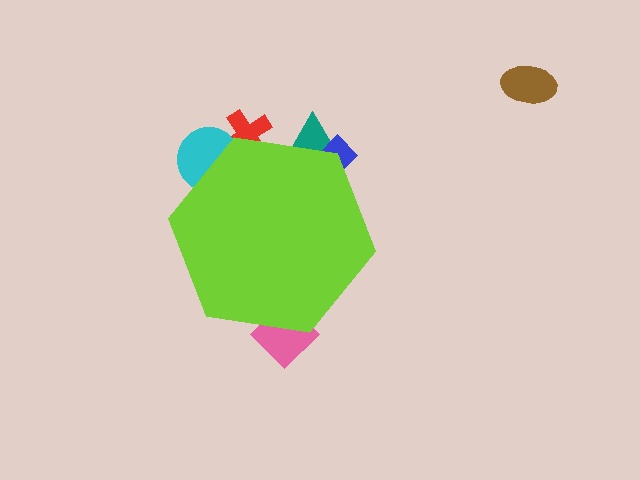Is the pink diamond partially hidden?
Yes, the pink diamond is partially hidden behind the lime hexagon.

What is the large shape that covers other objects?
A lime hexagon.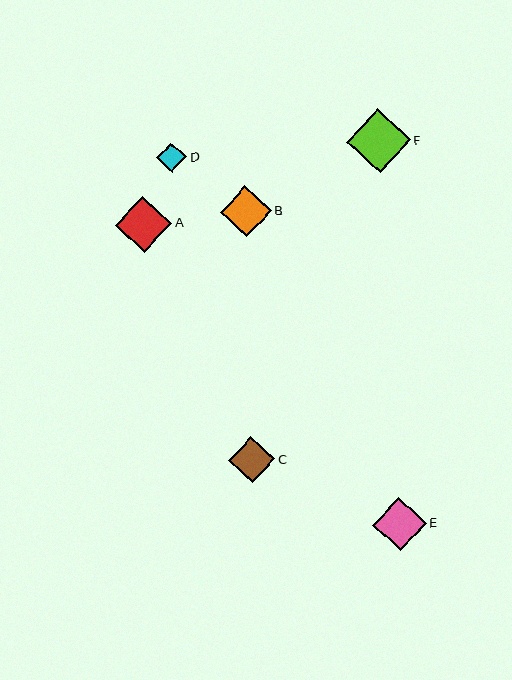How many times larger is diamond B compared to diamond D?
Diamond B is approximately 1.7 times the size of diamond D.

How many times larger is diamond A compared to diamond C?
Diamond A is approximately 1.2 times the size of diamond C.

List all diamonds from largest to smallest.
From largest to smallest: F, A, E, B, C, D.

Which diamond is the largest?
Diamond F is the largest with a size of approximately 64 pixels.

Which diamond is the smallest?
Diamond D is the smallest with a size of approximately 30 pixels.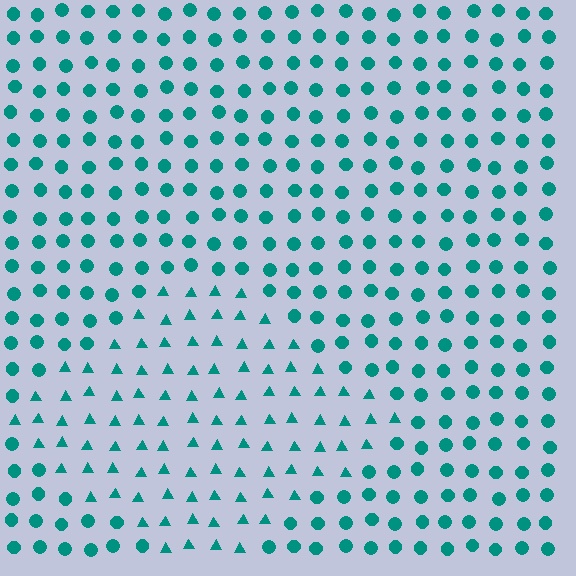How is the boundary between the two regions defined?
The boundary is defined by a change in element shape: triangles inside vs. circles outside. All elements share the same color and spacing.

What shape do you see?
I see a diamond.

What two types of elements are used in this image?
The image uses triangles inside the diamond region and circles outside it.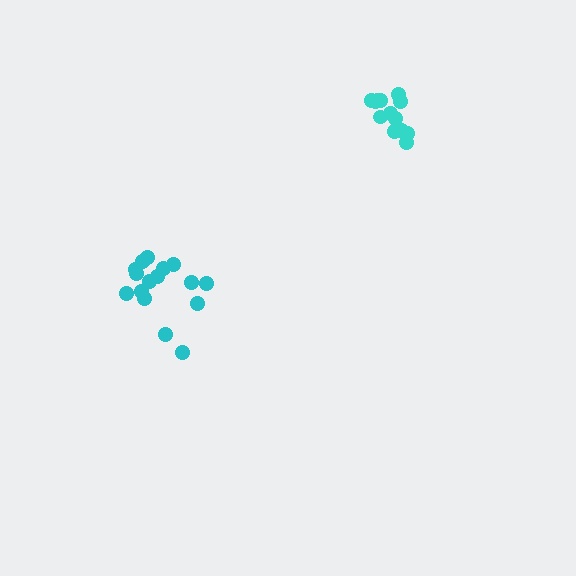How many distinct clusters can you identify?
There are 2 distinct clusters.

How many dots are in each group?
Group 1: 13 dots, Group 2: 16 dots (29 total).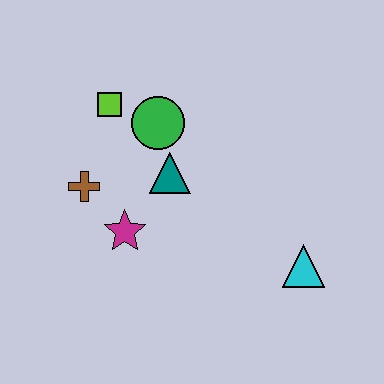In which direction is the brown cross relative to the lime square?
The brown cross is below the lime square.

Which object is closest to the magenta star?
The brown cross is closest to the magenta star.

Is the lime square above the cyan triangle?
Yes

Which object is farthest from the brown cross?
The cyan triangle is farthest from the brown cross.